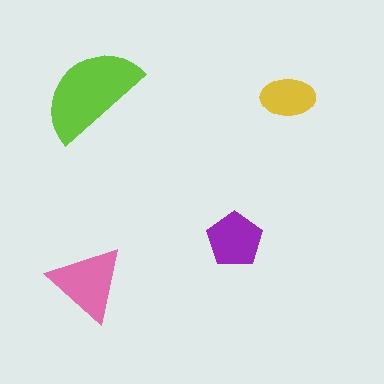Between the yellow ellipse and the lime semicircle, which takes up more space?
The lime semicircle.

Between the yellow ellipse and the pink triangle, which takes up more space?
The pink triangle.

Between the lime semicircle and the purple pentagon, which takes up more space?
The lime semicircle.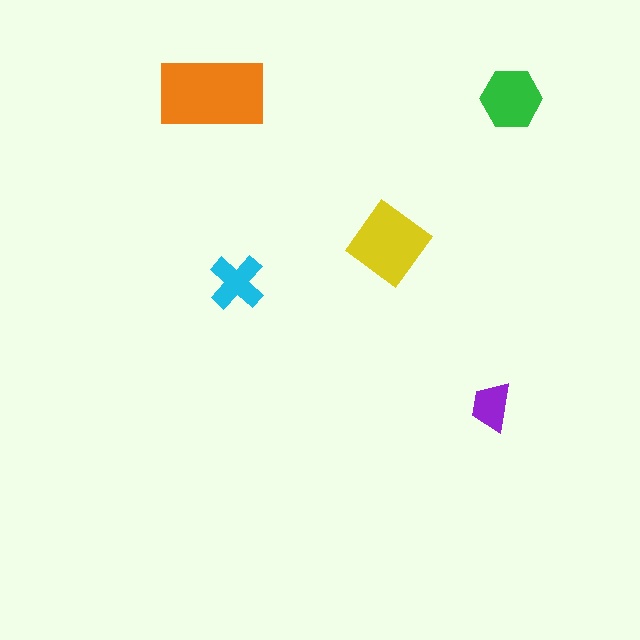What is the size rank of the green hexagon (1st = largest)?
3rd.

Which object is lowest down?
The purple trapezoid is bottommost.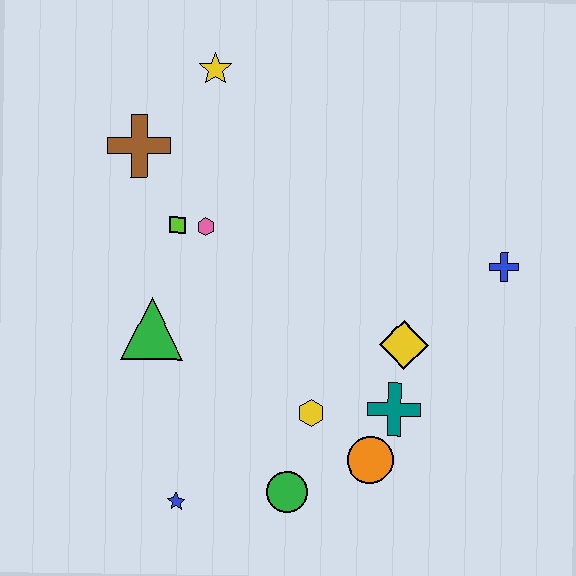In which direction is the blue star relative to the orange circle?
The blue star is to the left of the orange circle.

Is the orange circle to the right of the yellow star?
Yes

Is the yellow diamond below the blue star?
No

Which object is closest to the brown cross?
The lime square is closest to the brown cross.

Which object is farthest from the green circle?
The yellow star is farthest from the green circle.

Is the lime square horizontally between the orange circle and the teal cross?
No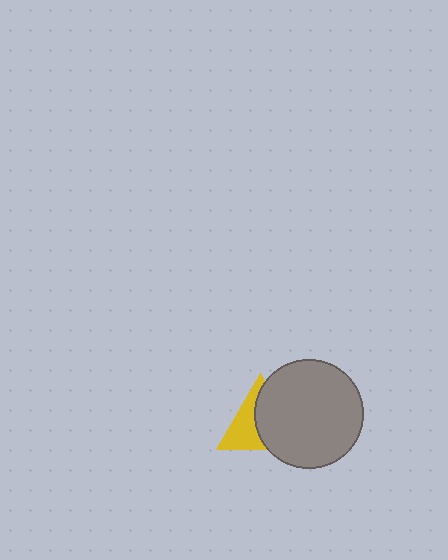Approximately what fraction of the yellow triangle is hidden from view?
Roughly 55% of the yellow triangle is hidden behind the gray circle.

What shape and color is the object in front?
The object in front is a gray circle.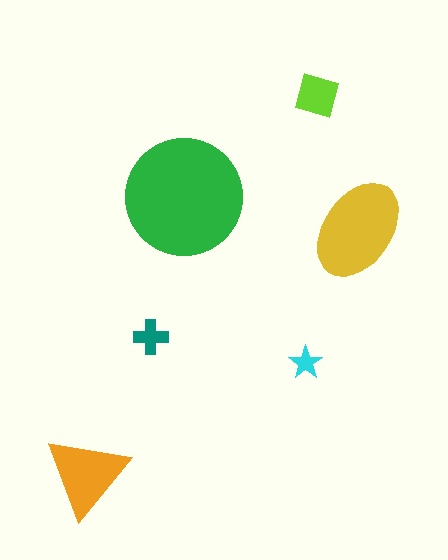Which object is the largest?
The green circle.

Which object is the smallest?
The cyan star.